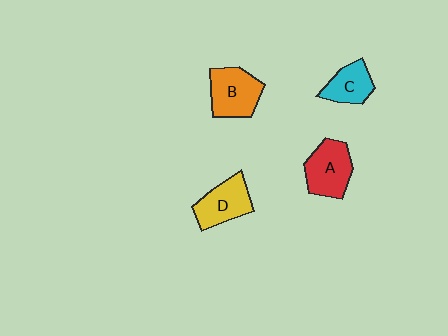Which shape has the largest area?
Shape B (orange).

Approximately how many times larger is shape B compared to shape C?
Approximately 1.4 times.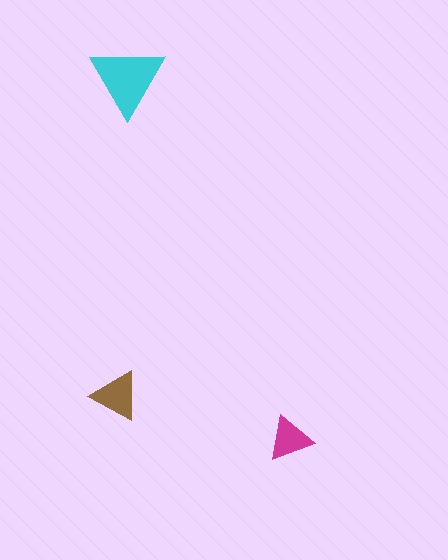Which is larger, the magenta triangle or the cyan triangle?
The cyan one.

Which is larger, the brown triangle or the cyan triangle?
The cyan one.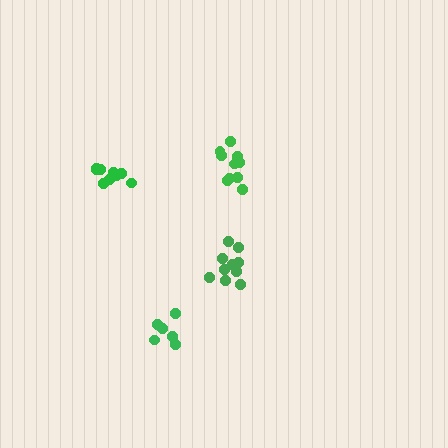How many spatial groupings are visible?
There are 4 spatial groupings.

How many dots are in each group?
Group 1: 6 dots, Group 2: 10 dots, Group 3: 10 dots, Group 4: 10 dots (36 total).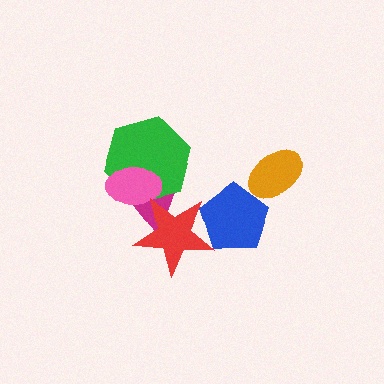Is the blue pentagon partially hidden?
Yes, it is partially covered by another shape.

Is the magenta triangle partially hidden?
Yes, it is partially covered by another shape.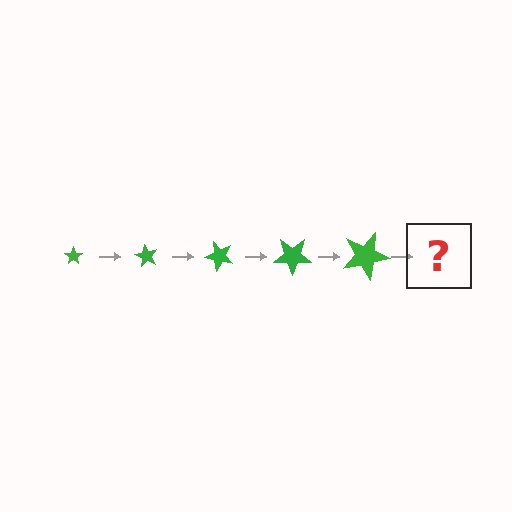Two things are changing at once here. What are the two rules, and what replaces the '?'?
The two rules are that the star grows larger each step and it rotates 60 degrees each step. The '?' should be a star, larger than the previous one and rotated 300 degrees from the start.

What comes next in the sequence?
The next element should be a star, larger than the previous one and rotated 300 degrees from the start.